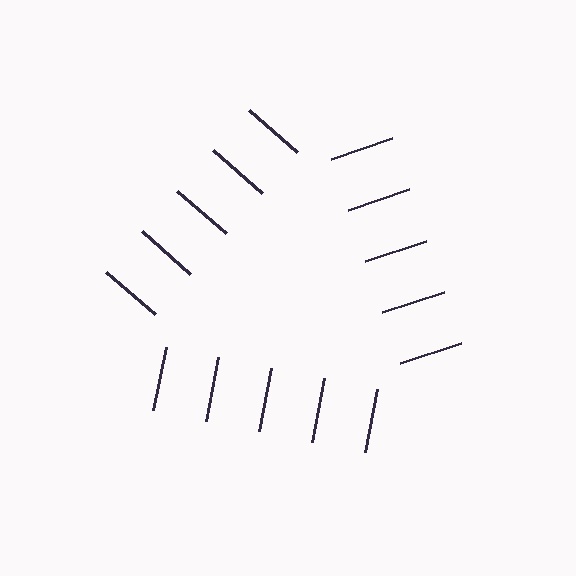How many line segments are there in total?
15 — 5 along each of the 3 edges.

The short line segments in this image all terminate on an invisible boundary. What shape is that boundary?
An illusory triangle — the line segments terminate on its edges but no continuous stroke is drawn.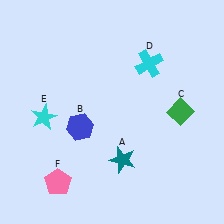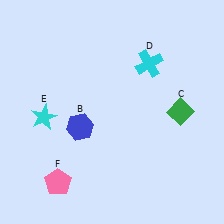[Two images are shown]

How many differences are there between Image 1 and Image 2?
There is 1 difference between the two images.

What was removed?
The teal star (A) was removed in Image 2.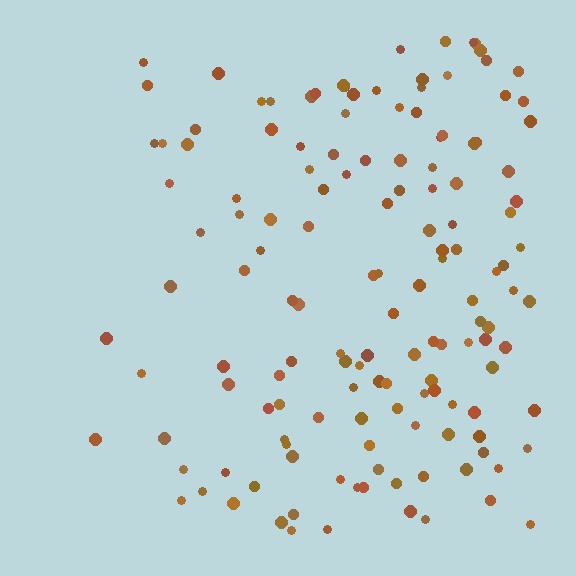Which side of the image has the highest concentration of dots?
The right.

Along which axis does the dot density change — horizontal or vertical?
Horizontal.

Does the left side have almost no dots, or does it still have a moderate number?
Still a moderate number, just noticeably fewer than the right.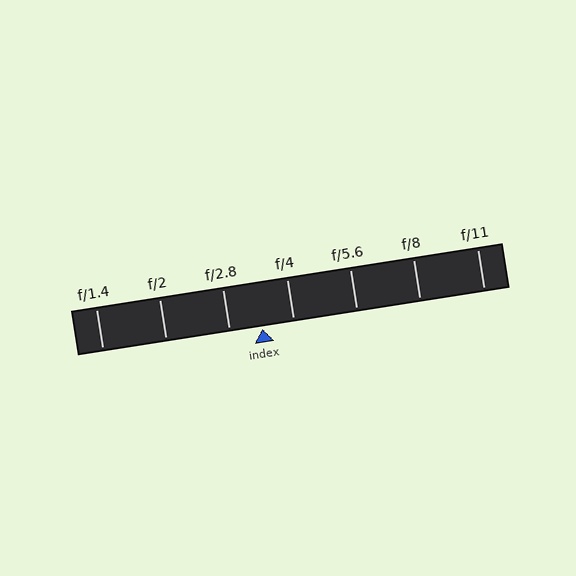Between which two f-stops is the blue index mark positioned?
The index mark is between f/2.8 and f/4.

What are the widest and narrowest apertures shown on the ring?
The widest aperture shown is f/1.4 and the narrowest is f/11.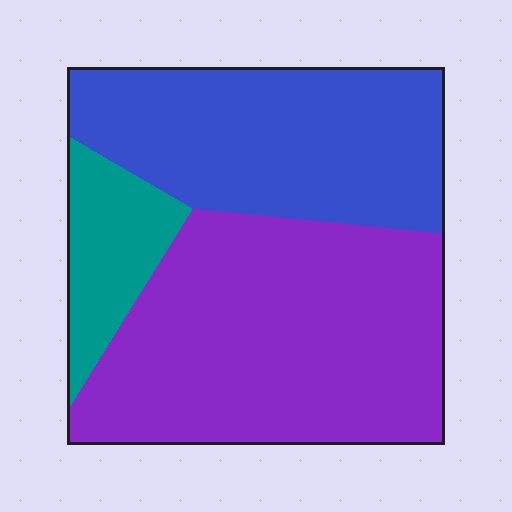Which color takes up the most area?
Purple, at roughly 50%.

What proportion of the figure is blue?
Blue covers roughly 35% of the figure.